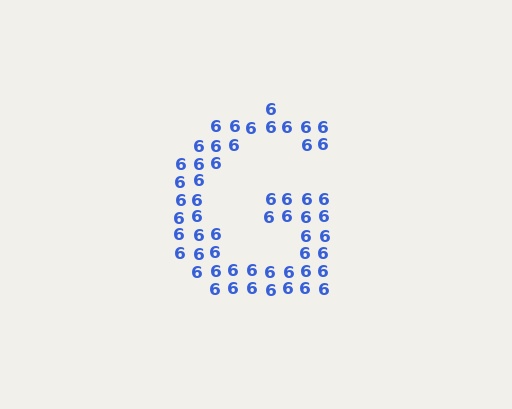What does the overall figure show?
The overall figure shows the letter G.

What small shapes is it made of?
It is made of small digit 6's.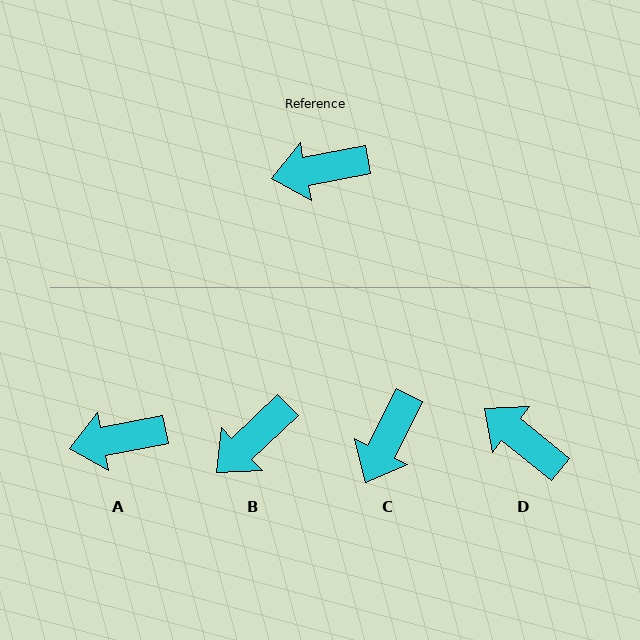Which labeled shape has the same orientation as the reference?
A.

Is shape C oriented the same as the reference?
No, it is off by about 53 degrees.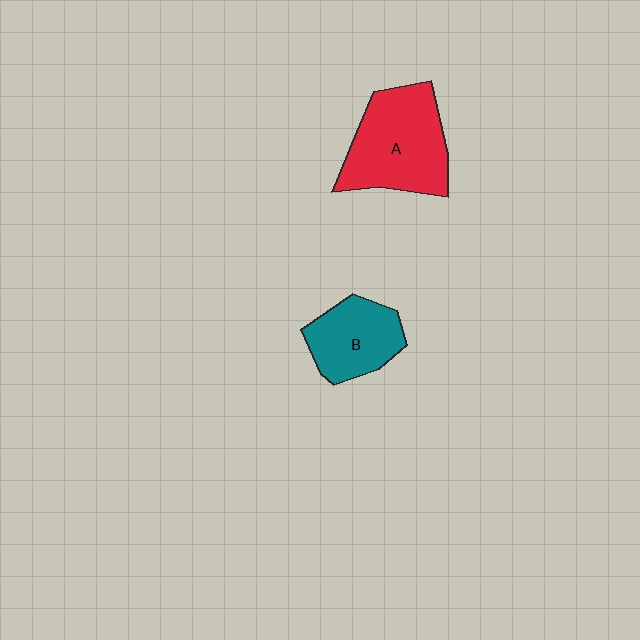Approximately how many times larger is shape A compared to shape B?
Approximately 1.5 times.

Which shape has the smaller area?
Shape B (teal).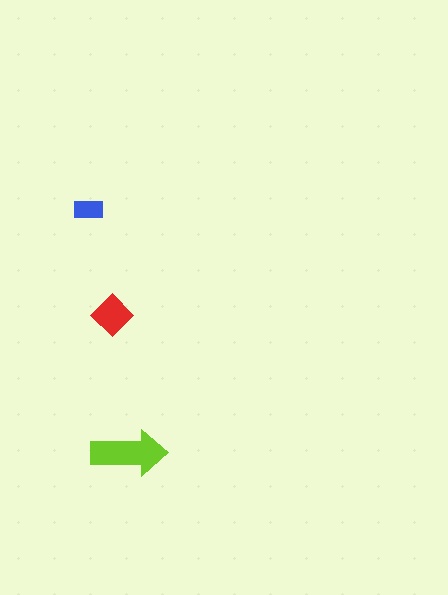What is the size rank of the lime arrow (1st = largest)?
1st.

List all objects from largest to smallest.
The lime arrow, the red diamond, the blue rectangle.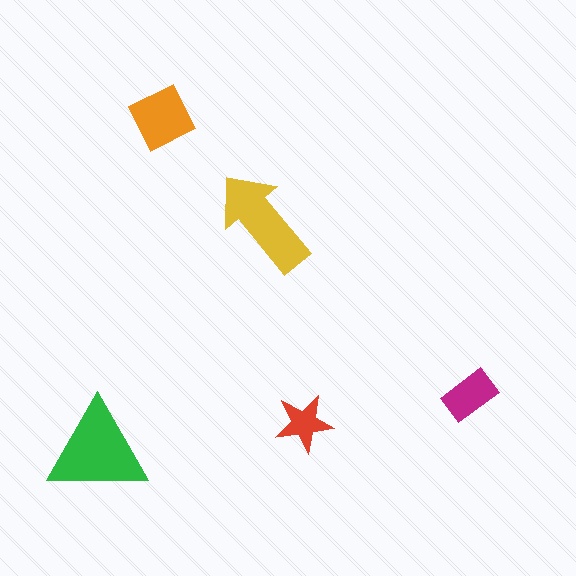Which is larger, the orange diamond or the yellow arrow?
The yellow arrow.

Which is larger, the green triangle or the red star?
The green triangle.